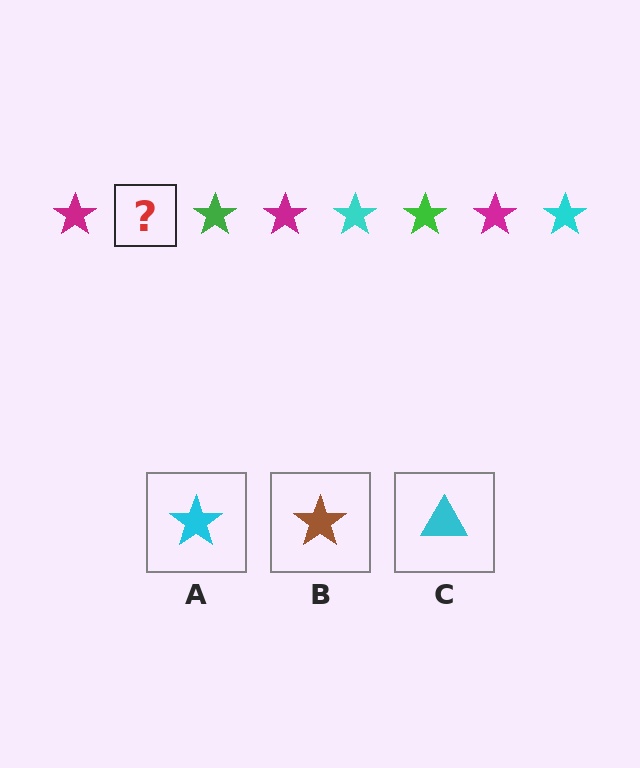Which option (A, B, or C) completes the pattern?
A.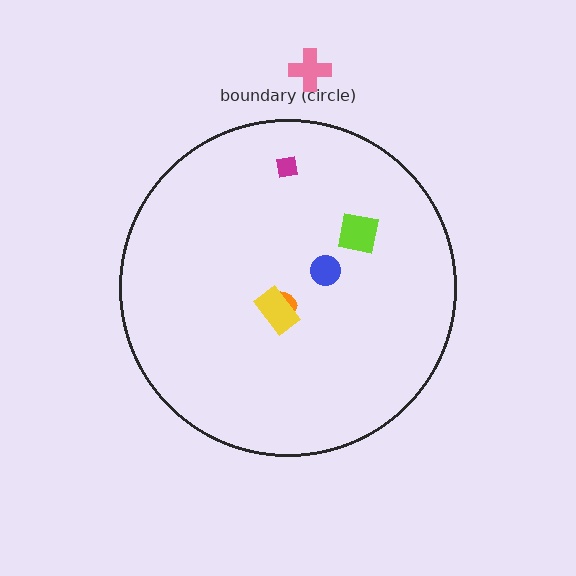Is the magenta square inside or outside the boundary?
Inside.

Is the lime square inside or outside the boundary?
Inside.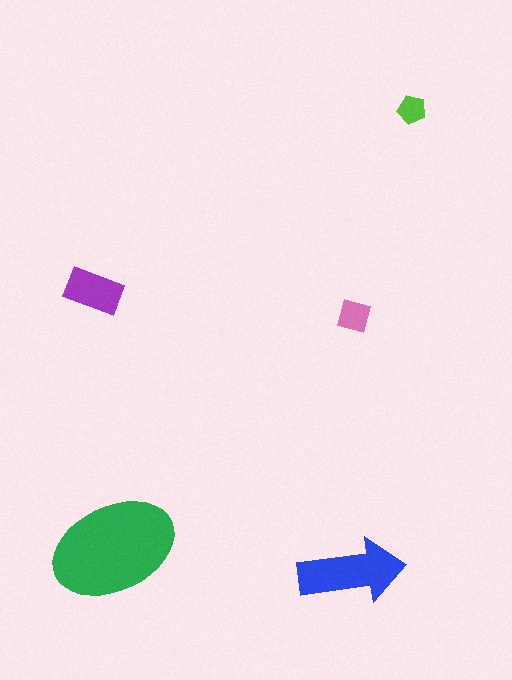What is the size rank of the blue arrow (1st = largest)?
2nd.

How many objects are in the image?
There are 5 objects in the image.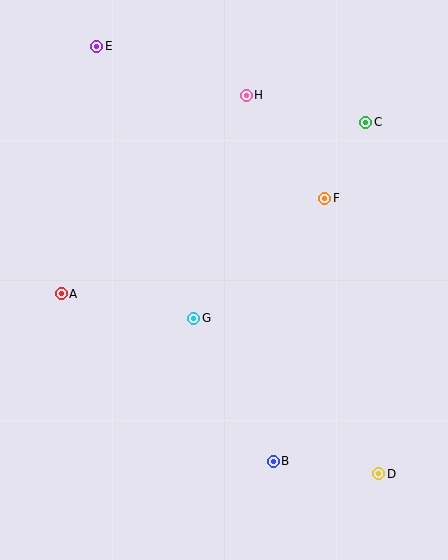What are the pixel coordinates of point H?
Point H is at (246, 95).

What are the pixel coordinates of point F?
Point F is at (325, 198).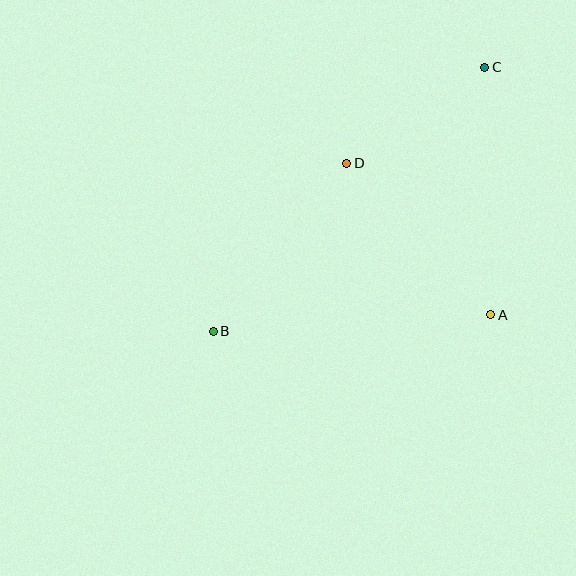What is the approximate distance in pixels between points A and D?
The distance between A and D is approximately 209 pixels.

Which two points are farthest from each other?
Points B and C are farthest from each other.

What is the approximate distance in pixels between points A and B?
The distance between A and B is approximately 278 pixels.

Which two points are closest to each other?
Points C and D are closest to each other.